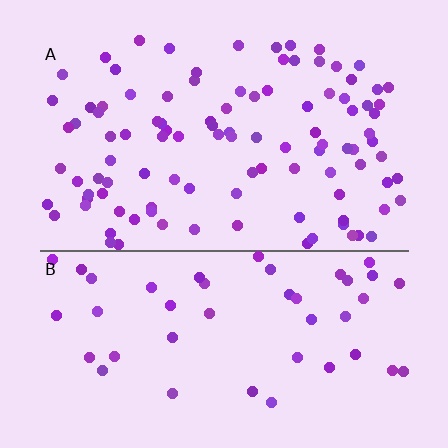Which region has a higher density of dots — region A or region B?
A (the top).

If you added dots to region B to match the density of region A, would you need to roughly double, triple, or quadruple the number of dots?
Approximately double.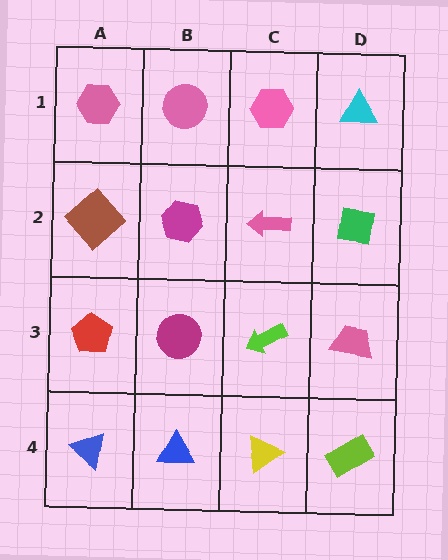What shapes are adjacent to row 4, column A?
A red pentagon (row 3, column A), a blue triangle (row 4, column B).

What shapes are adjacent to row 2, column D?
A cyan triangle (row 1, column D), a pink trapezoid (row 3, column D), a pink arrow (row 2, column C).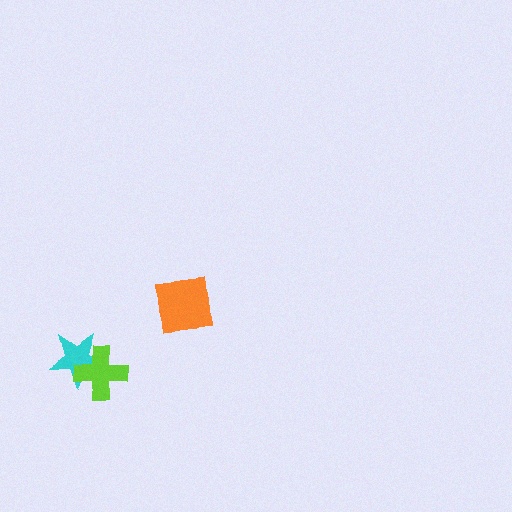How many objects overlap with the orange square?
0 objects overlap with the orange square.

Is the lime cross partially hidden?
No, no other shape covers it.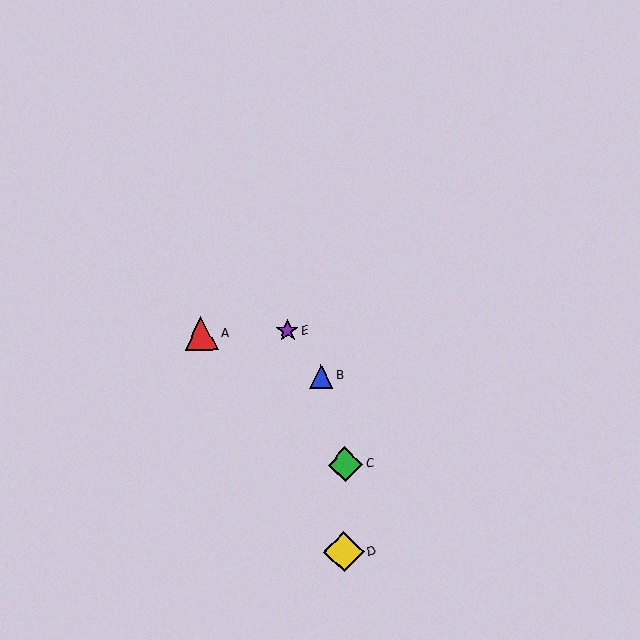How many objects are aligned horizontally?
2 objects (A, E) are aligned horizontally.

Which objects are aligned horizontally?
Objects A, E are aligned horizontally.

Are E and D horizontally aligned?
No, E is at y≈331 and D is at y≈552.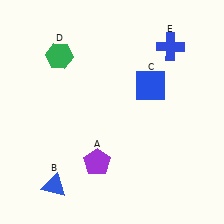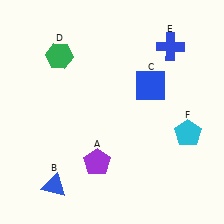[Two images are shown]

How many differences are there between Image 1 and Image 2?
There is 1 difference between the two images.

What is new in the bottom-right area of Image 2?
A cyan pentagon (F) was added in the bottom-right area of Image 2.